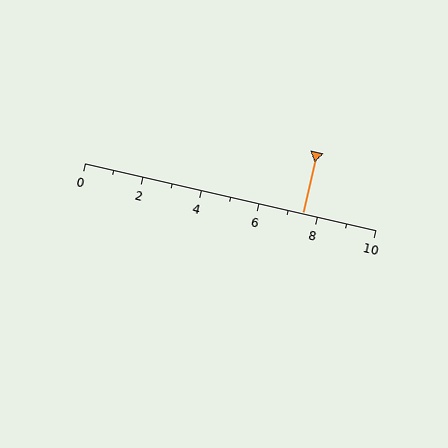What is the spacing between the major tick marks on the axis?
The major ticks are spaced 2 apart.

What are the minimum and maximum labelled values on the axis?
The axis runs from 0 to 10.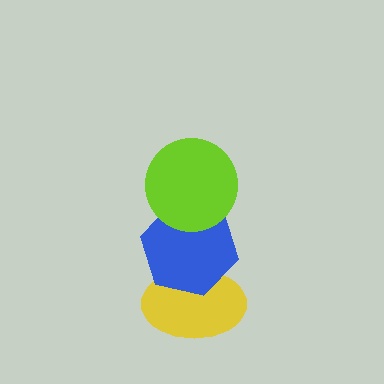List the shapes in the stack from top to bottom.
From top to bottom: the lime circle, the blue hexagon, the yellow ellipse.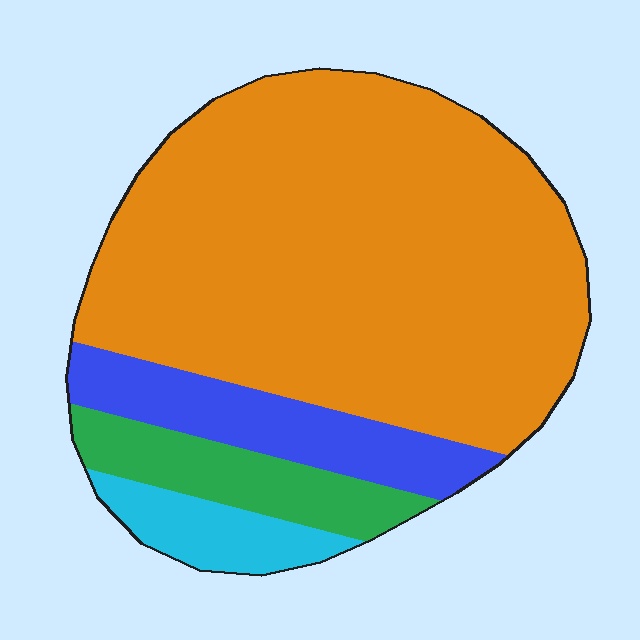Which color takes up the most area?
Orange, at roughly 70%.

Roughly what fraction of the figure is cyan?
Cyan takes up about one tenth (1/10) of the figure.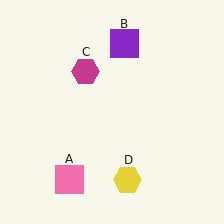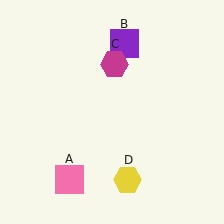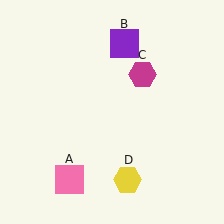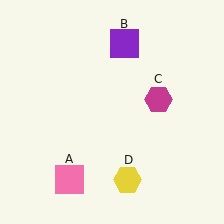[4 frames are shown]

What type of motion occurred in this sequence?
The magenta hexagon (object C) rotated clockwise around the center of the scene.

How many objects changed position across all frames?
1 object changed position: magenta hexagon (object C).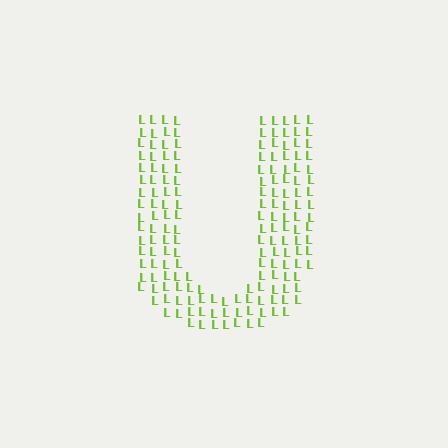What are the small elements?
The small elements are letter L's.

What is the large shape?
The large shape is the letter U.